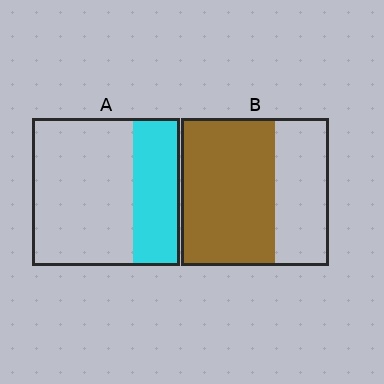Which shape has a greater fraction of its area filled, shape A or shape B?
Shape B.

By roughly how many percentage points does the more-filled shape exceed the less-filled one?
By roughly 30 percentage points (B over A).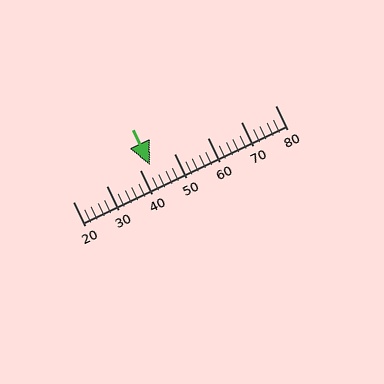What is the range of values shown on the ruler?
The ruler shows values from 20 to 80.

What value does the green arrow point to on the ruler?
The green arrow points to approximately 43.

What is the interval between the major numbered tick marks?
The major tick marks are spaced 10 units apart.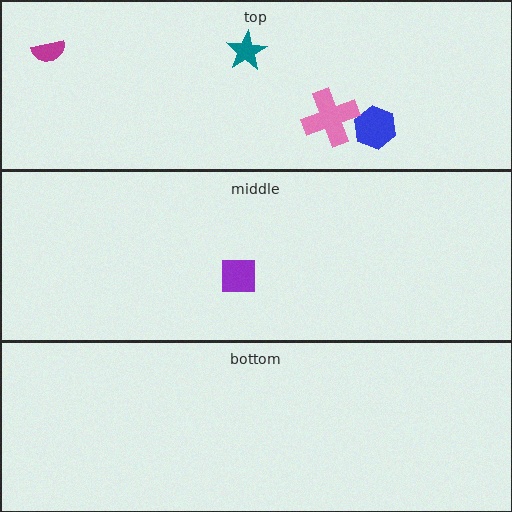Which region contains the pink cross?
The top region.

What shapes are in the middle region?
The purple square.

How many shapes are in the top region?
4.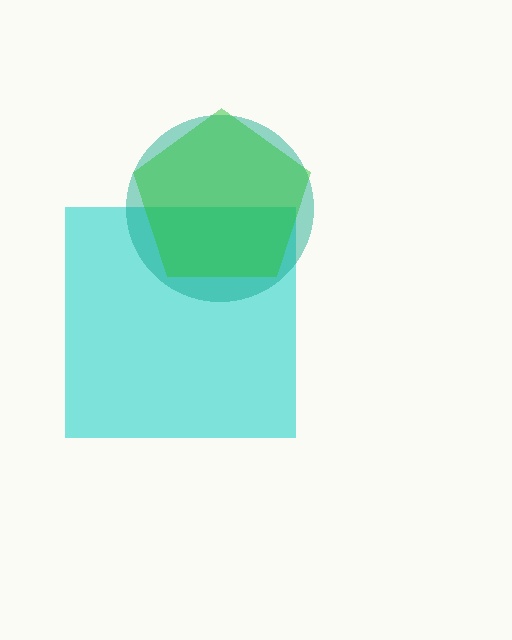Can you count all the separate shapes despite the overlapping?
Yes, there are 3 separate shapes.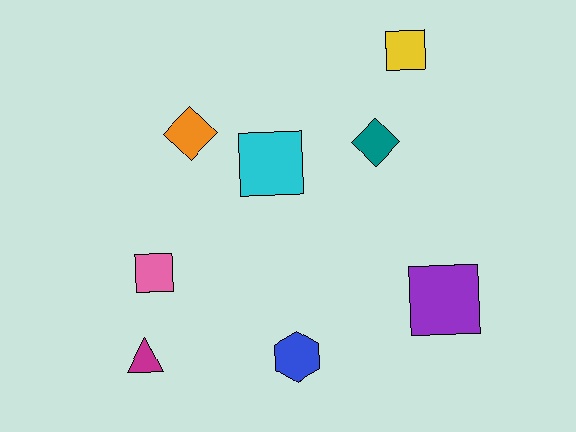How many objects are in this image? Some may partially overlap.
There are 8 objects.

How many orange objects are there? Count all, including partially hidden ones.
There is 1 orange object.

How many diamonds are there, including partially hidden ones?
There are 2 diamonds.